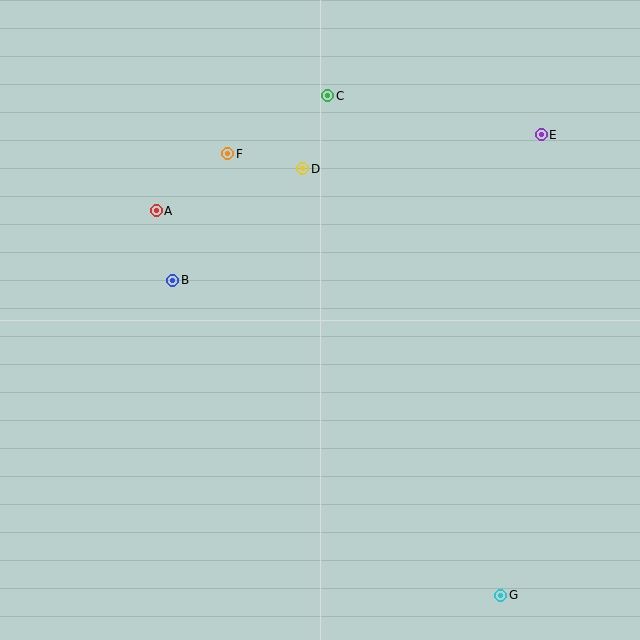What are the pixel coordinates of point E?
Point E is at (541, 135).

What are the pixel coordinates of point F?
Point F is at (228, 154).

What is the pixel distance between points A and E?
The distance between A and E is 392 pixels.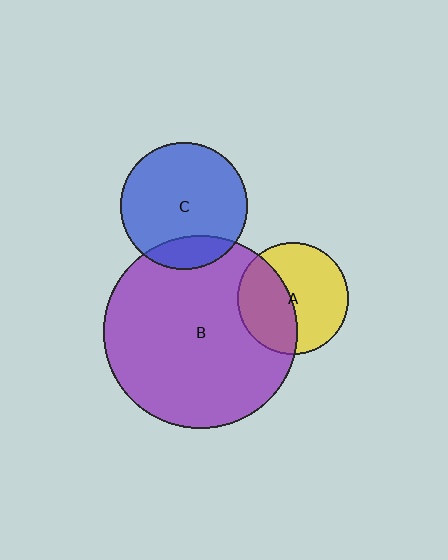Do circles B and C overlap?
Yes.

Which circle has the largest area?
Circle B (purple).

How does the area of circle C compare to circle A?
Approximately 1.3 times.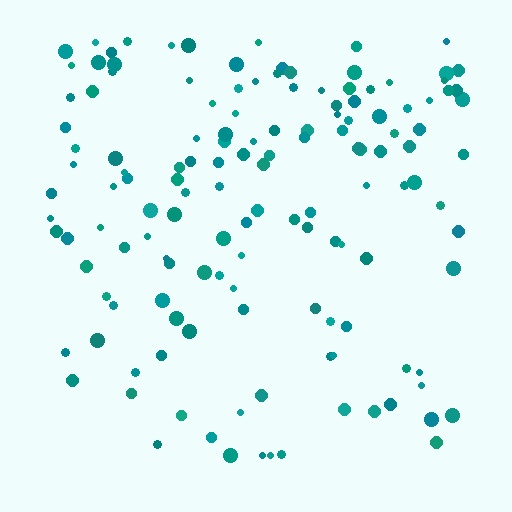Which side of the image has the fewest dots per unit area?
The bottom.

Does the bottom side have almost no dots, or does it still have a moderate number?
Still a moderate number, just noticeably fewer than the top.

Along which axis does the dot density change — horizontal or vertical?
Vertical.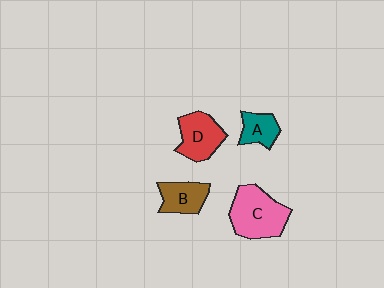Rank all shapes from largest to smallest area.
From largest to smallest: C (pink), D (red), B (brown), A (teal).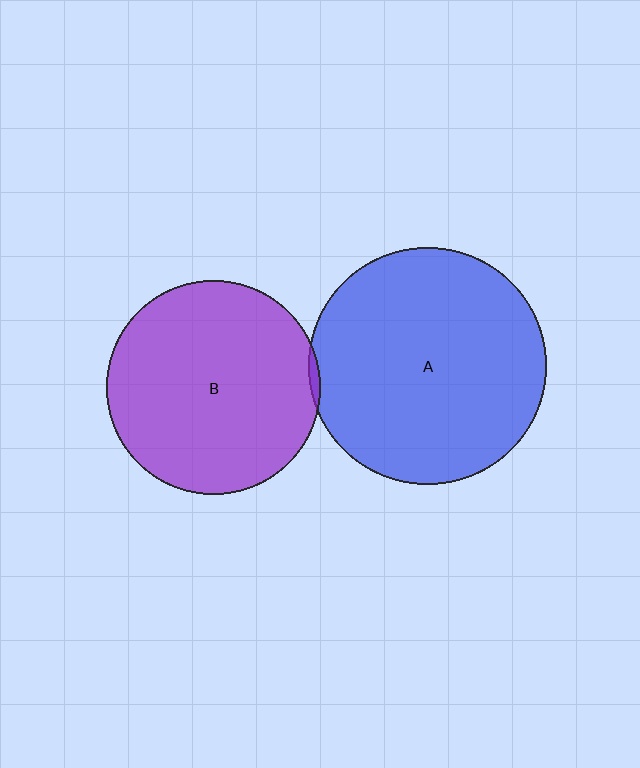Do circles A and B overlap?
Yes.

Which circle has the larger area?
Circle A (blue).